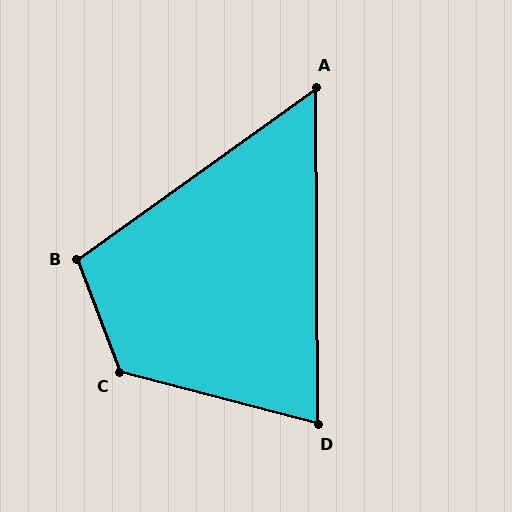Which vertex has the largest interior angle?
C, at approximately 125 degrees.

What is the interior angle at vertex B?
Approximately 105 degrees (obtuse).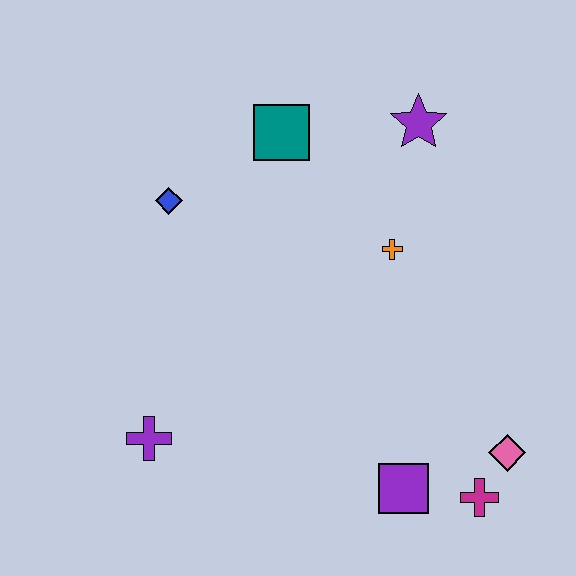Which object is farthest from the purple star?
The purple cross is farthest from the purple star.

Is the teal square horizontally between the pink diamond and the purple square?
No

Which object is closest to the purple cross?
The blue diamond is closest to the purple cross.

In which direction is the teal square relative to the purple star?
The teal square is to the left of the purple star.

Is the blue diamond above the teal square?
No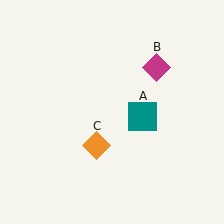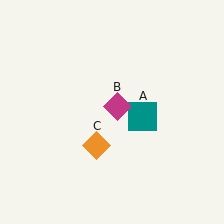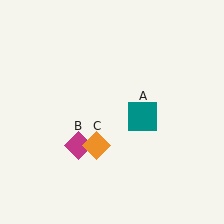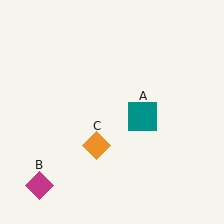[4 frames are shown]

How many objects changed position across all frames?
1 object changed position: magenta diamond (object B).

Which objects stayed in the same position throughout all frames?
Teal square (object A) and orange diamond (object C) remained stationary.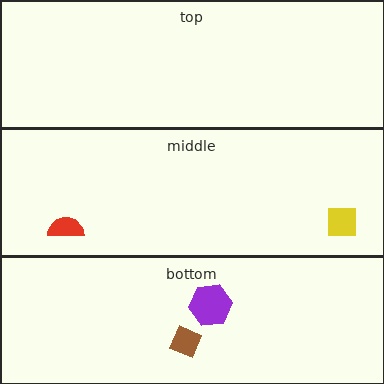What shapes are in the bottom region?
The brown diamond, the purple hexagon.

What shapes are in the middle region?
The red semicircle, the yellow square.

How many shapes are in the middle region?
2.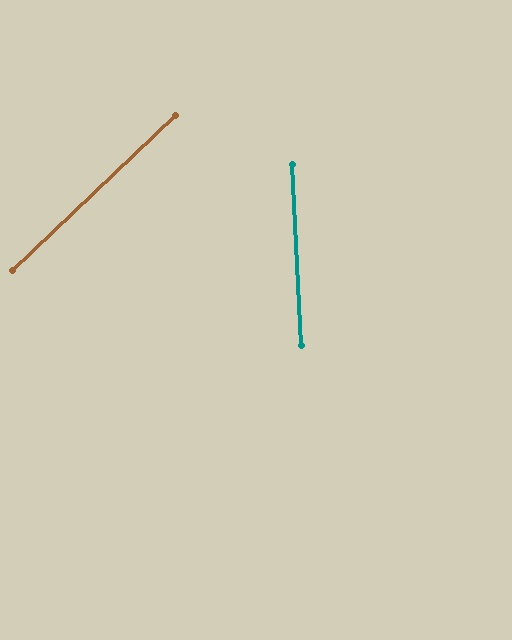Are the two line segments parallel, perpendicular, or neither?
Neither parallel nor perpendicular — they differ by about 49°.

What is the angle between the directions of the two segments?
Approximately 49 degrees.